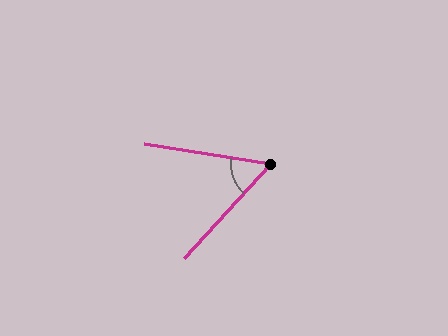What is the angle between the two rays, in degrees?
Approximately 56 degrees.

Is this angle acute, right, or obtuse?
It is acute.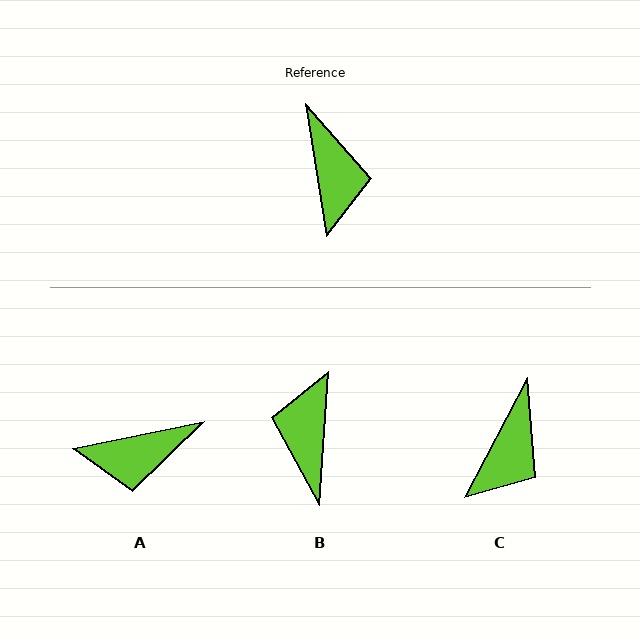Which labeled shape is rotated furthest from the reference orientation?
B, about 168 degrees away.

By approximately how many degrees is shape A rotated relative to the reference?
Approximately 87 degrees clockwise.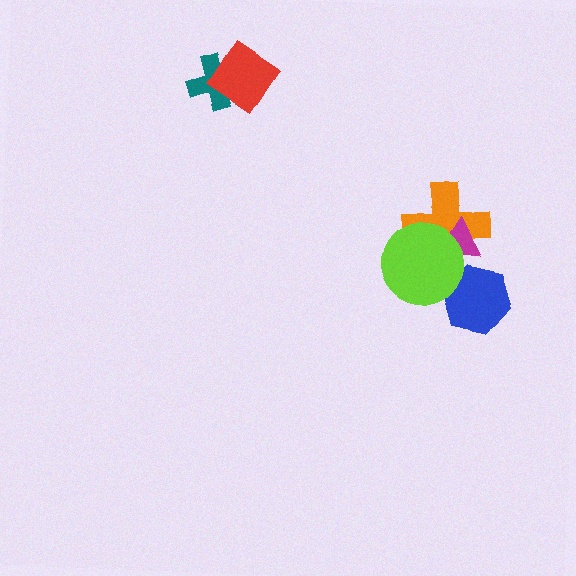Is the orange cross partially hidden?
Yes, it is partially covered by another shape.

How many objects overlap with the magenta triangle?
2 objects overlap with the magenta triangle.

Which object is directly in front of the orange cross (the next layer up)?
The magenta triangle is directly in front of the orange cross.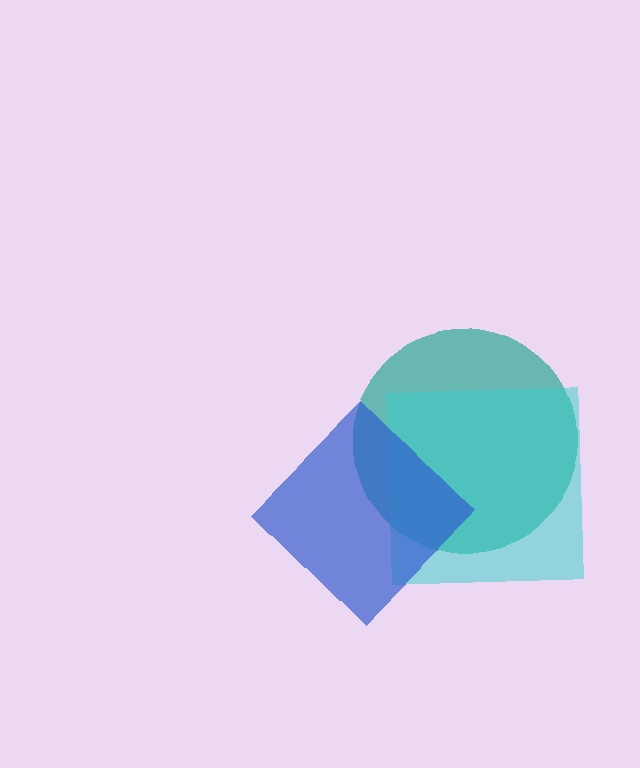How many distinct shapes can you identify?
There are 3 distinct shapes: a teal circle, a cyan square, a blue diamond.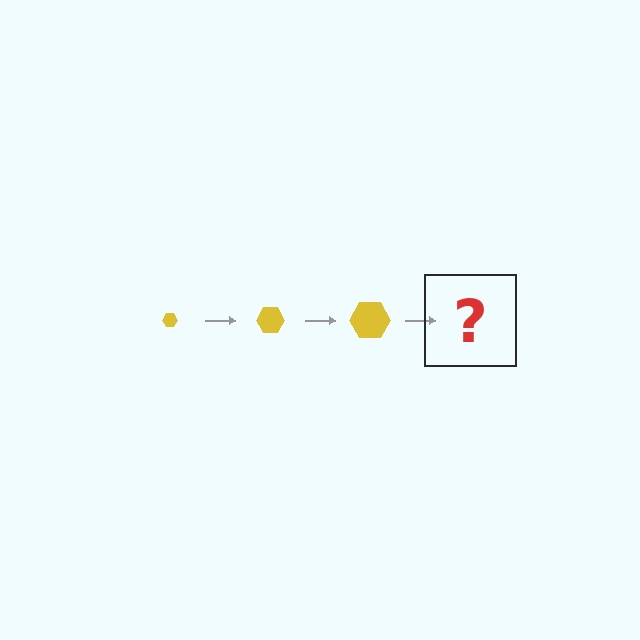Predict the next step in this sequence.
The next step is a yellow hexagon, larger than the previous one.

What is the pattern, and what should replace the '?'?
The pattern is that the hexagon gets progressively larger each step. The '?' should be a yellow hexagon, larger than the previous one.